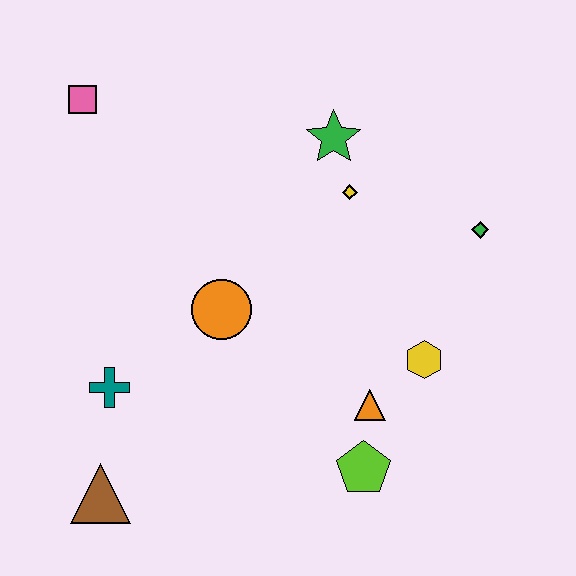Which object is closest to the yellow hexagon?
The orange triangle is closest to the yellow hexagon.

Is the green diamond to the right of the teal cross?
Yes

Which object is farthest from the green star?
The brown triangle is farthest from the green star.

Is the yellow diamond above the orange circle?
Yes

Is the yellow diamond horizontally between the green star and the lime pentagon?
Yes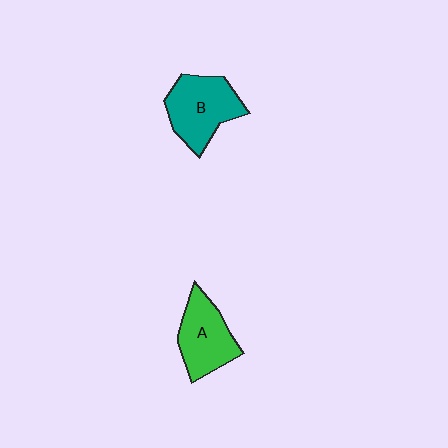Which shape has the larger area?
Shape B (teal).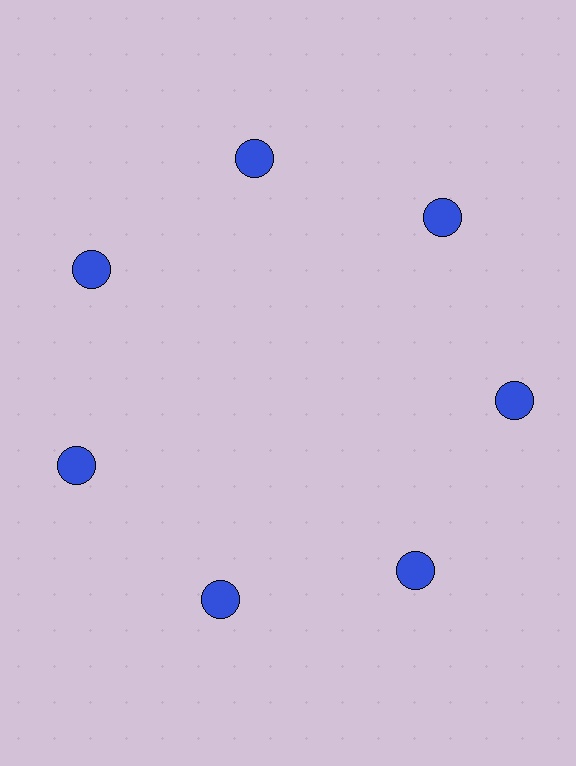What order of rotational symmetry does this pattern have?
This pattern has 7-fold rotational symmetry.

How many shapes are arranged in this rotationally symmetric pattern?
There are 7 shapes, arranged in 7 groups of 1.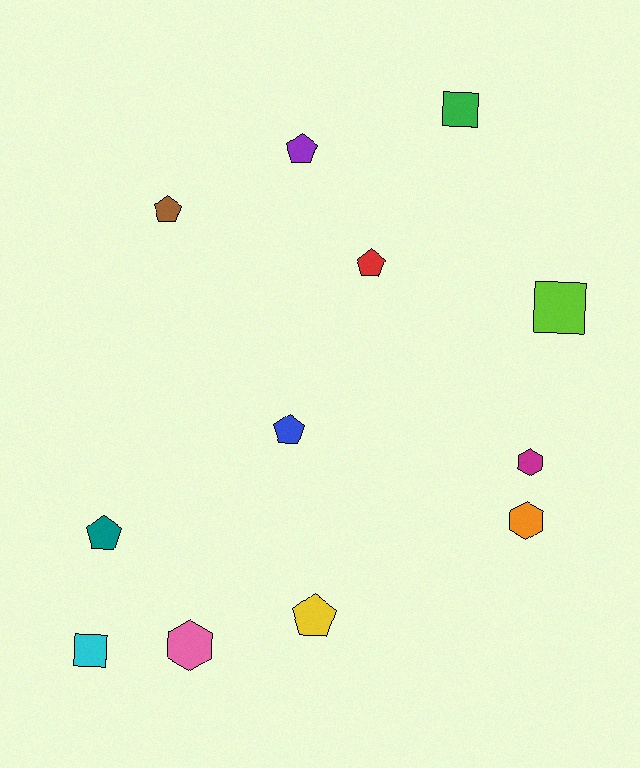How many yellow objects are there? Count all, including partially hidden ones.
There is 1 yellow object.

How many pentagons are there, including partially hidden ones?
There are 6 pentagons.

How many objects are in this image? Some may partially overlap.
There are 12 objects.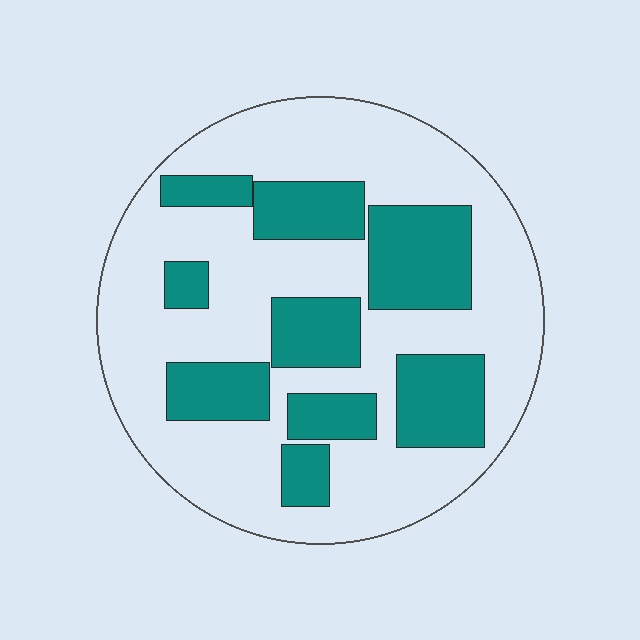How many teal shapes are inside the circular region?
9.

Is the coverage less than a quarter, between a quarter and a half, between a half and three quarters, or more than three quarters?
Between a quarter and a half.